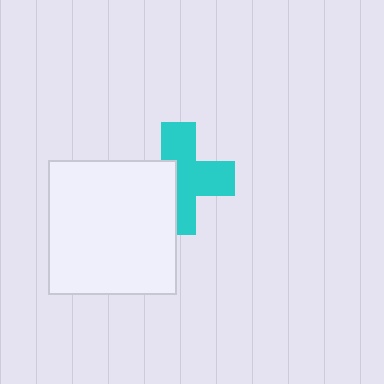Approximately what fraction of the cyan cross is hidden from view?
Roughly 39% of the cyan cross is hidden behind the white rectangle.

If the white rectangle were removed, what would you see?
You would see the complete cyan cross.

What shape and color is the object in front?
The object in front is a white rectangle.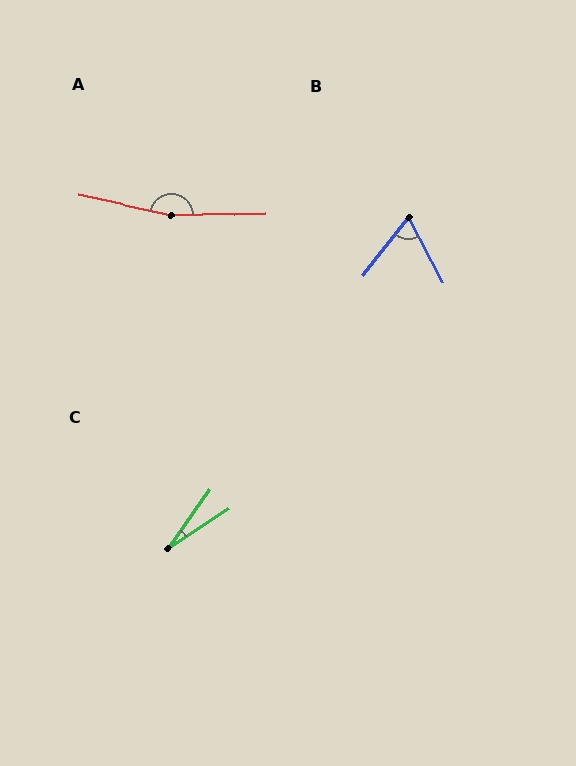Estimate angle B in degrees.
Approximately 66 degrees.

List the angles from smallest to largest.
C (22°), B (66°), A (166°).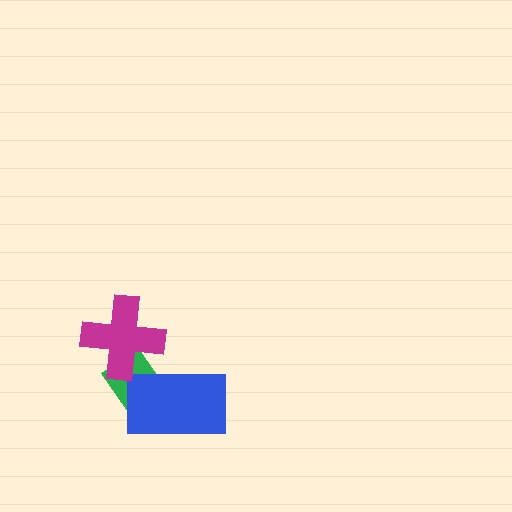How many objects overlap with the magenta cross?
1 object overlaps with the magenta cross.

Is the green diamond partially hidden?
Yes, it is partially covered by another shape.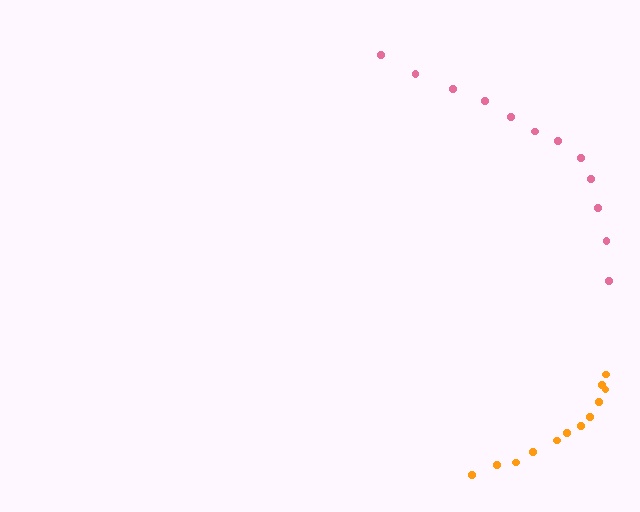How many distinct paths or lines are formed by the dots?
There are 2 distinct paths.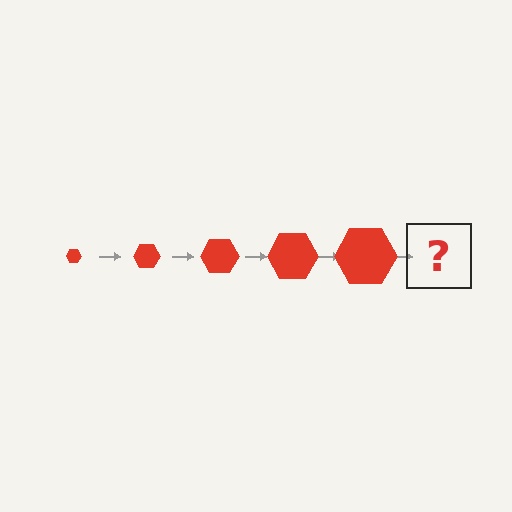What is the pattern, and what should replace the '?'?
The pattern is that the hexagon gets progressively larger each step. The '?' should be a red hexagon, larger than the previous one.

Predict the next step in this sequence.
The next step is a red hexagon, larger than the previous one.